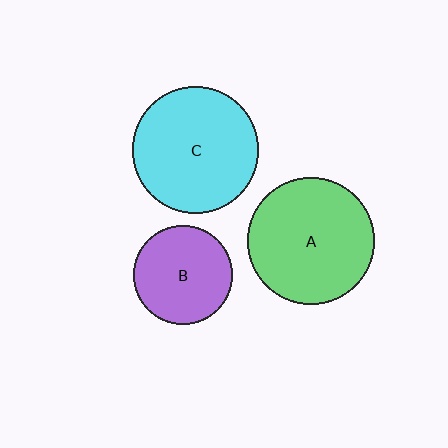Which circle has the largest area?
Circle A (green).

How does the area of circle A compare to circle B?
Approximately 1.6 times.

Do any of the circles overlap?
No, none of the circles overlap.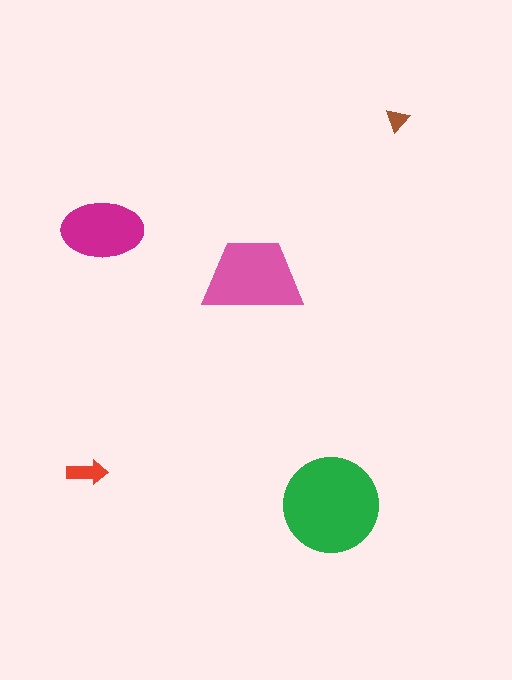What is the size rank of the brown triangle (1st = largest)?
5th.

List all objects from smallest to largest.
The brown triangle, the red arrow, the magenta ellipse, the pink trapezoid, the green circle.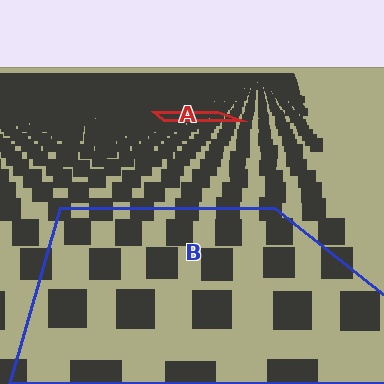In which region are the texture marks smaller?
The texture marks are smaller in region A, because it is farther away.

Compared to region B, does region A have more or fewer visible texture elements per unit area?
Region A has more texture elements per unit area — they are packed more densely because it is farther away.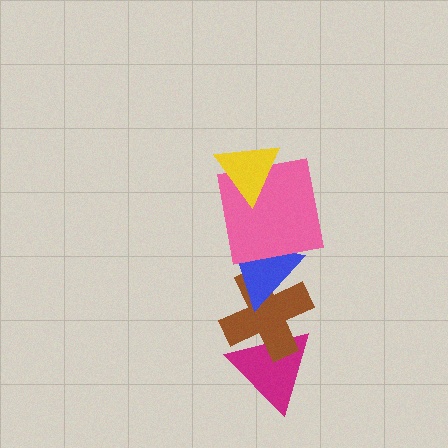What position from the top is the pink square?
The pink square is 2nd from the top.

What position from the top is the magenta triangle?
The magenta triangle is 5th from the top.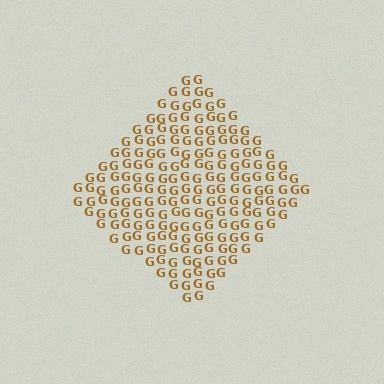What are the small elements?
The small elements are letter G's.